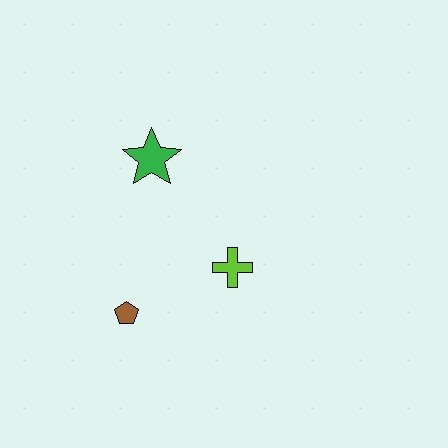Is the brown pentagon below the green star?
Yes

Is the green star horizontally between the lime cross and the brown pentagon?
Yes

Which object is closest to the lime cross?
The brown pentagon is closest to the lime cross.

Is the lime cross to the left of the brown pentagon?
No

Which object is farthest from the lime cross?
The green star is farthest from the lime cross.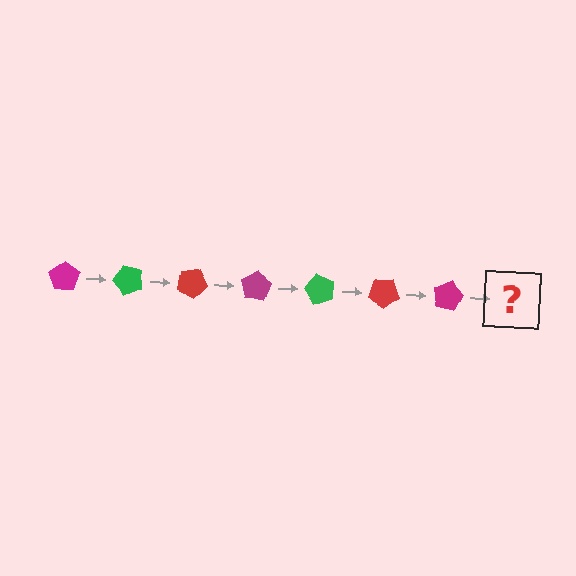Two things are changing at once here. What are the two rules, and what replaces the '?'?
The two rules are that it rotates 50 degrees each step and the color cycles through magenta, green, and red. The '?' should be a green pentagon, rotated 350 degrees from the start.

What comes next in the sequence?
The next element should be a green pentagon, rotated 350 degrees from the start.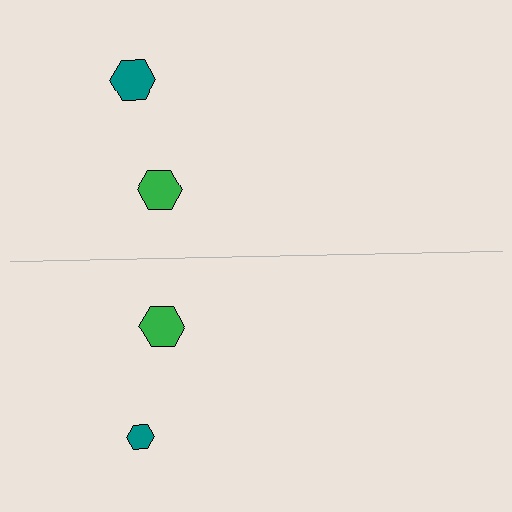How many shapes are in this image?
There are 4 shapes in this image.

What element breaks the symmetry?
The teal hexagon on the bottom side has a different size than its mirror counterpart.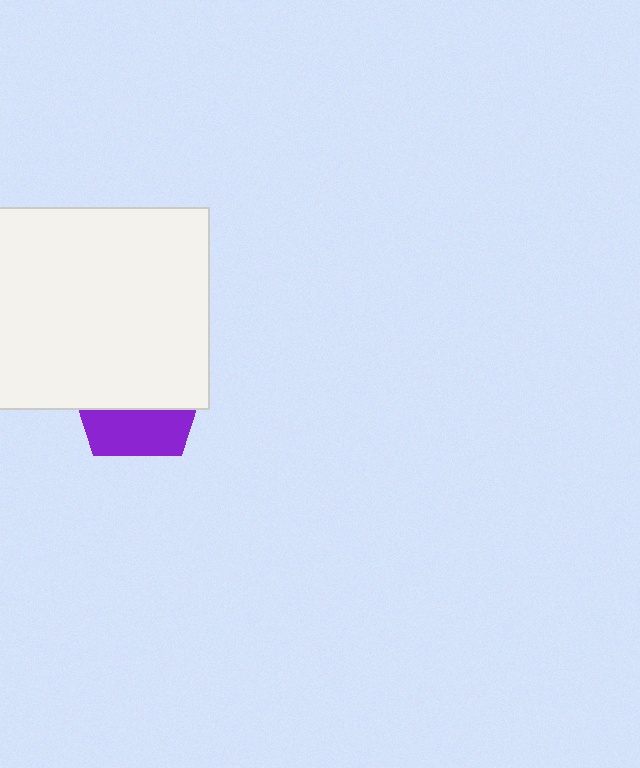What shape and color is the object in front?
The object in front is a white rectangle.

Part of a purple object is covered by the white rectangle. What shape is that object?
It is a pentagon.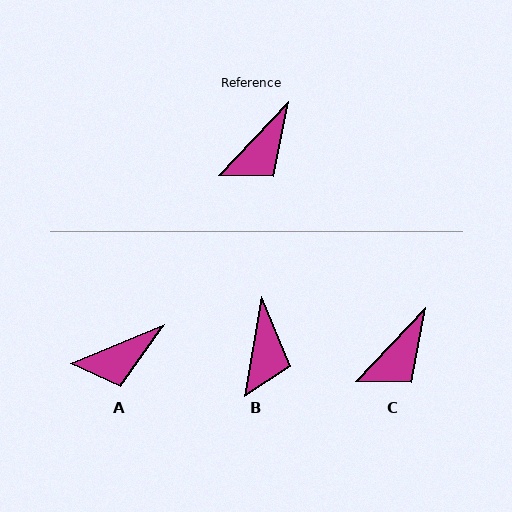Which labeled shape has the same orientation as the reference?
C.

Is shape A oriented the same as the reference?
No, it is off by about 24 degrees.